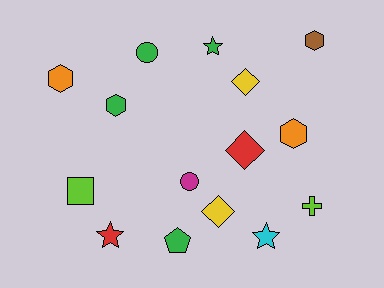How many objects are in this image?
There are 15 objects.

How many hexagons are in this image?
There are 4 hexagons.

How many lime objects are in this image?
There are 2 lime objects.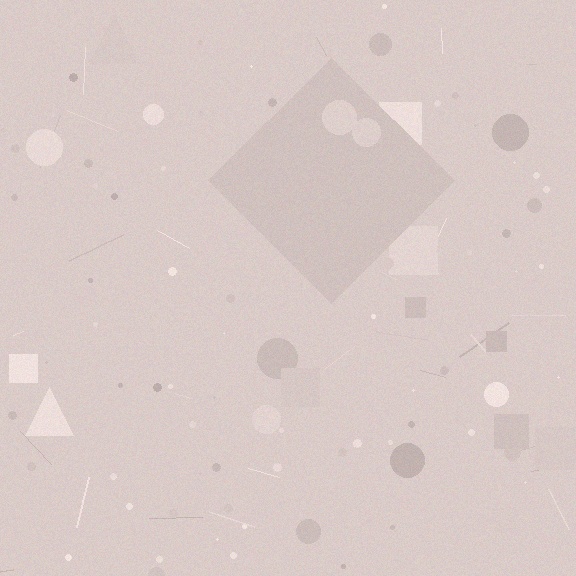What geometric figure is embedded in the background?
A diamond is embedded in the background.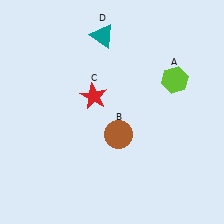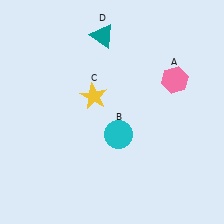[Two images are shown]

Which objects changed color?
A changed from lime to pink. B changed from brown to cyan. C changed from red to yellow.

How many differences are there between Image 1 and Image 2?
There are 3 differences between the two images.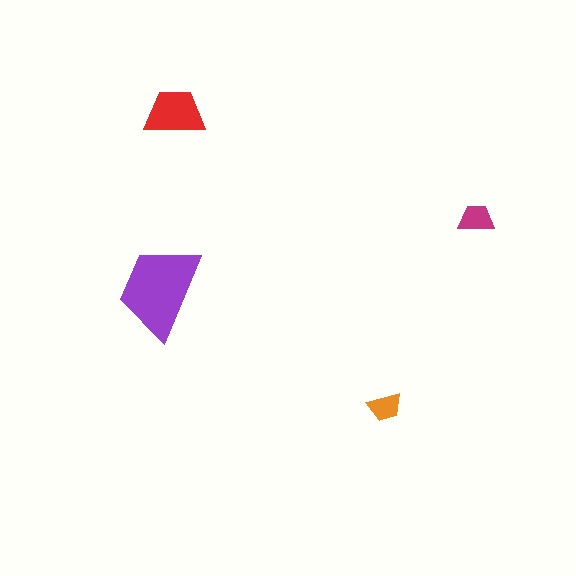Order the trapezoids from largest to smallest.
the purple one, the red one, the magenta one, the orange one.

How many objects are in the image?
There are 4 objects in the image.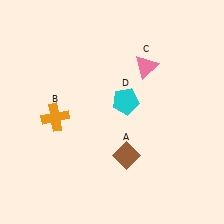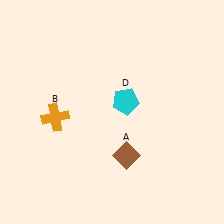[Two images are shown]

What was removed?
The pink triangle (C) was removed in Image 2.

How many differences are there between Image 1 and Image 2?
There is 1 difference between the two images.